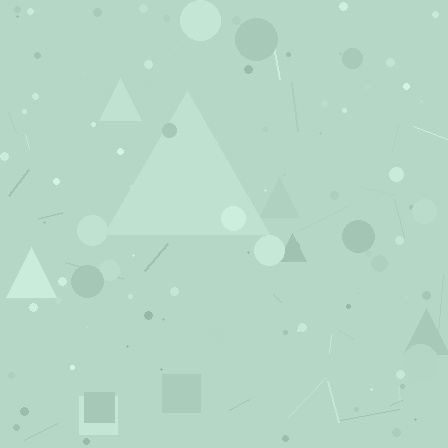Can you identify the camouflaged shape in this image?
The camouflaged shape is a triangle.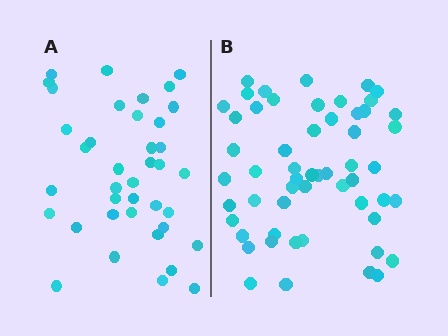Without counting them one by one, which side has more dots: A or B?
Region B (the right region) has more dots.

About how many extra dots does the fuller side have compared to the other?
Region B has approximately 15 more dots than region A.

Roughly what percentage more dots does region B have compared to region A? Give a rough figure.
About 40% more.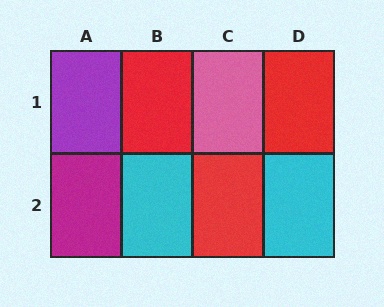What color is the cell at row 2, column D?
Cyan.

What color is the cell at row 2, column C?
Red.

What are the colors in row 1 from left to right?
Purple, red, pink, red.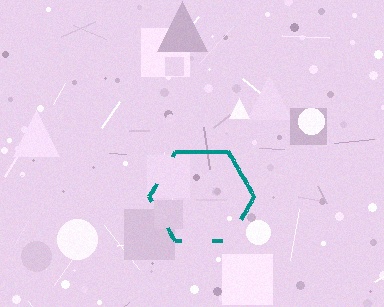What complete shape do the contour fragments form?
The contour fragments form a hexagon.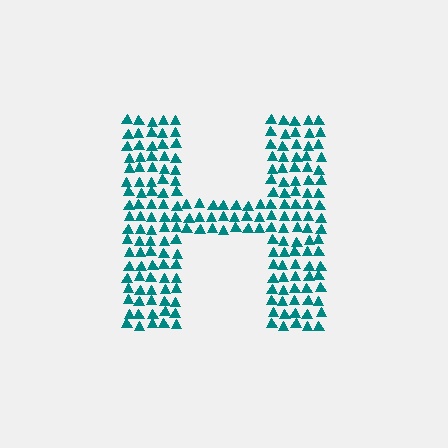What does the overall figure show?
The overall figure shows the letter H.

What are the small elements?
The small elements are triangles.